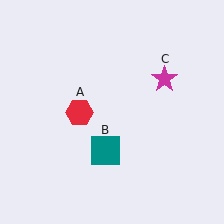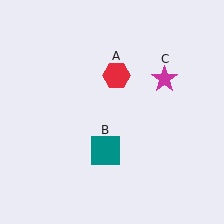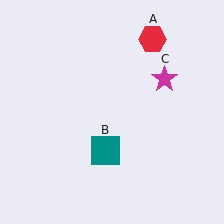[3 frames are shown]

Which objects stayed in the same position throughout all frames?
Teal square (object B) and magenta star (object C) remained stationary.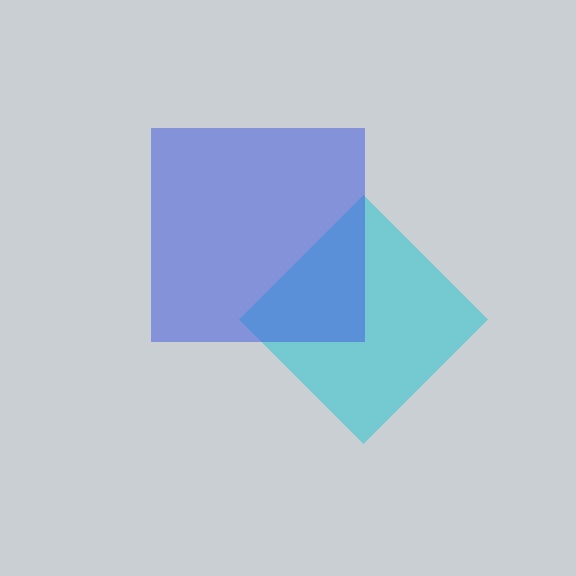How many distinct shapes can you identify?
There are 2 distinct shapes: a cyan diamond, a blue square.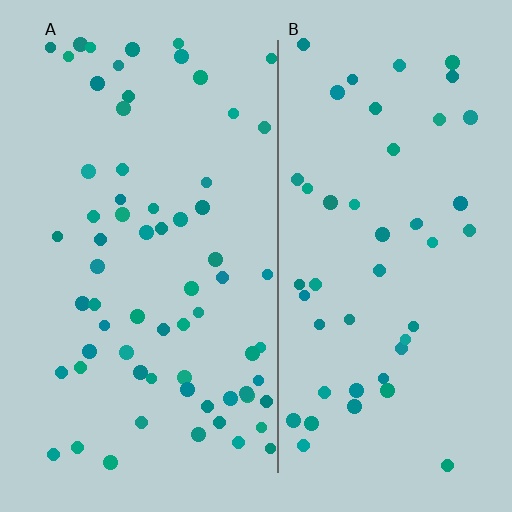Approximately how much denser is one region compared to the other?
Approximately 1.4× — region A over region B.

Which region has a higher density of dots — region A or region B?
A (the left).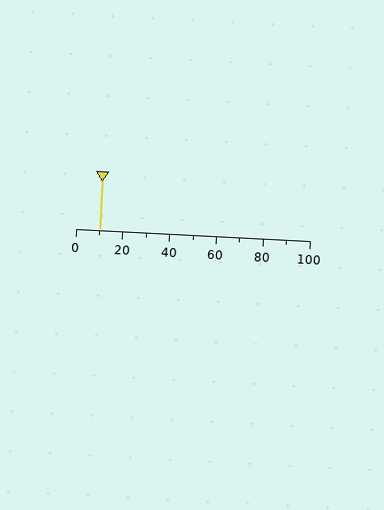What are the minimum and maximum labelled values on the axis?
The axis runs from 0 to 100.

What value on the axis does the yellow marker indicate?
The marker indicates approximately 10.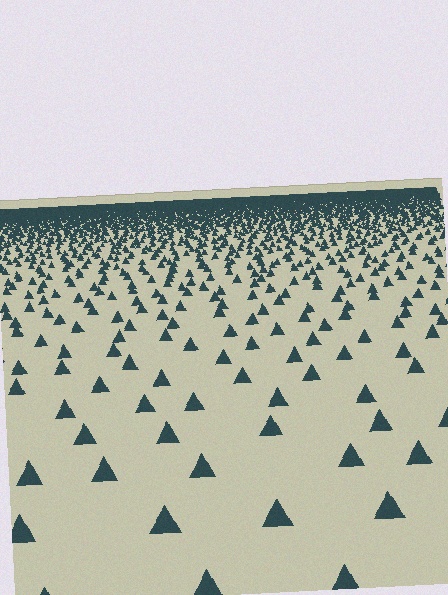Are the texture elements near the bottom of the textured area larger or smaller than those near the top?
Larger. Near the bottom, elements are closer to the viewer and appear at a bigger on-screen size.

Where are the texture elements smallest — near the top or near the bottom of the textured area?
Near the top.